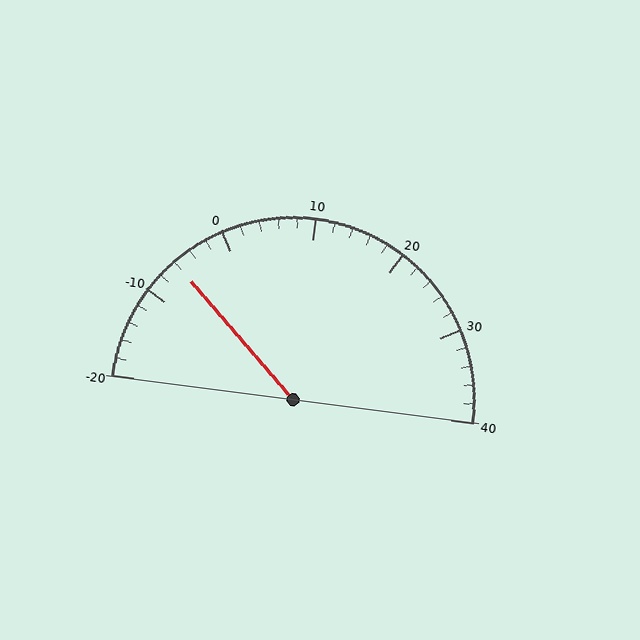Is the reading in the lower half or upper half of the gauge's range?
The reading is in the lower half of the range (-20 to 40).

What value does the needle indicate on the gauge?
The needle indicates approximately -6.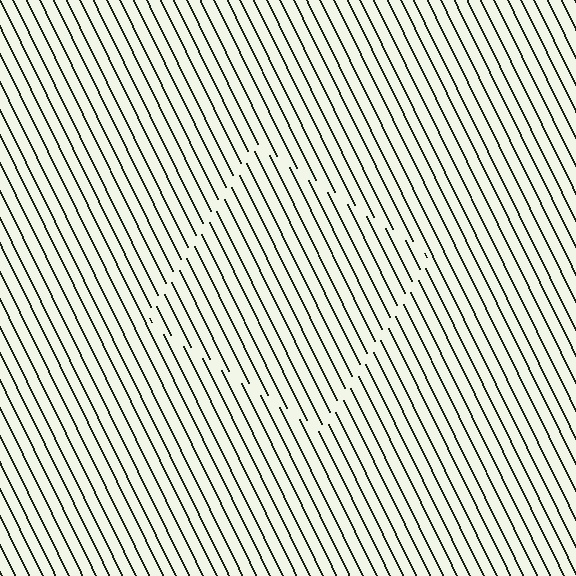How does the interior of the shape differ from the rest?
The interior of the shape contains the same grating, shifted by half a period — the contour is defined by the phase discontinuity where line-ends from the inner and outer gratings abut.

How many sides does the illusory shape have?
4 sides — the line-ends trace a square.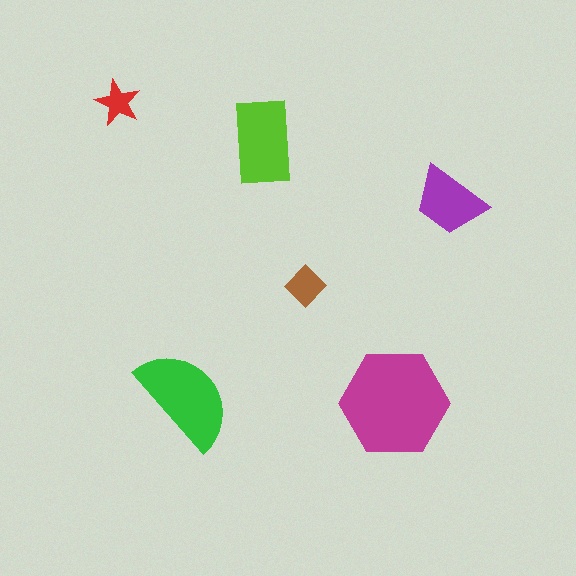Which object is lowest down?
The magenta hexagon is bottommost.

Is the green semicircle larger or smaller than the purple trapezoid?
Larger.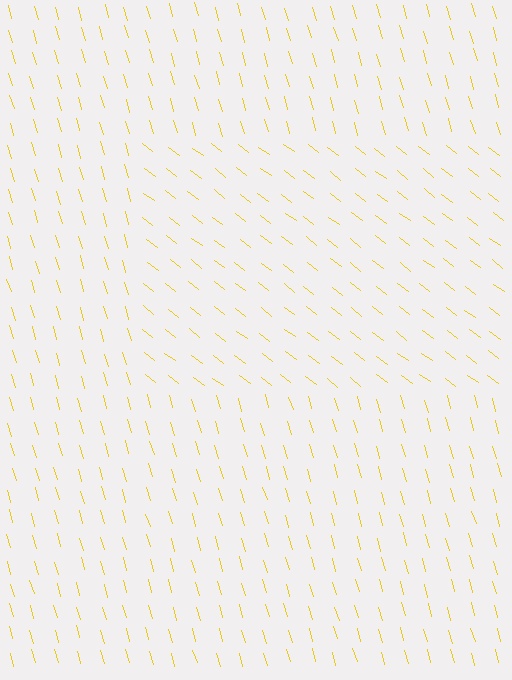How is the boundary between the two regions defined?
The boundary is defined purely by a change in line orientation (approximately 36 degrees difference). All lines are the same color and thickness.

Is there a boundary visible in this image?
Yes, there is a texture boundary formed by a change in line orientation.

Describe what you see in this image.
The image is filled with small yellow line segments. A rectangle region in the image has lines oriented differently from the surrounding lines, creating a visible texture boundary.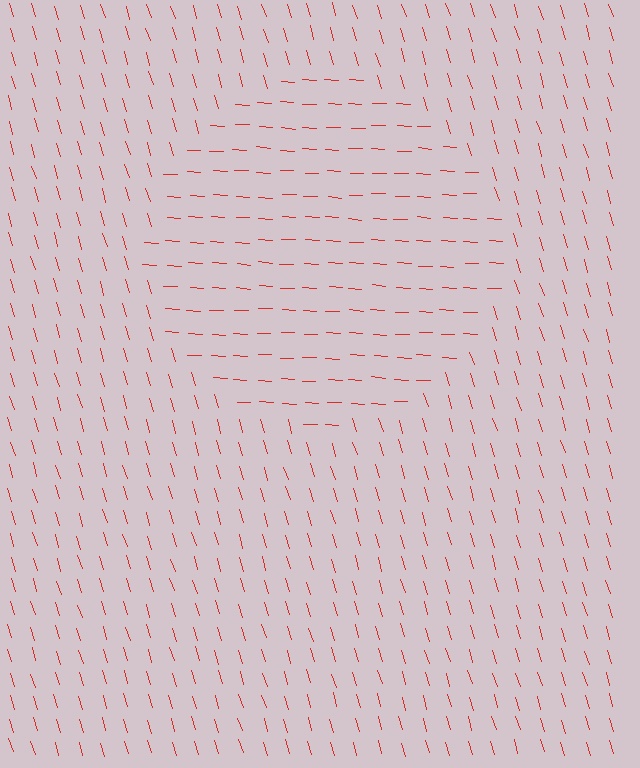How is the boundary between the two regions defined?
The boundary is defined purely by a change in line orientation (approximately 70 degrees difference). All lines are the same color and thickness.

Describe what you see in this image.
The image is filled with small red line segments. A circle region in the image has lines oriented differently from the surrounding lines, creating a visible texture boundary.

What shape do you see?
I see a circle.